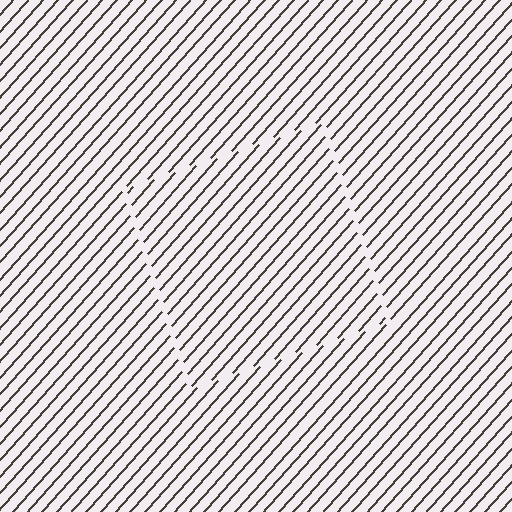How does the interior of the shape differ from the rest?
The interior of the shape contains the same grating, shifted by half a period — the contour is defined by the phase discontinuity where line-ends from the inner and outer gratings abut.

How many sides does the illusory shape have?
4 sides — the line-ends trace a square.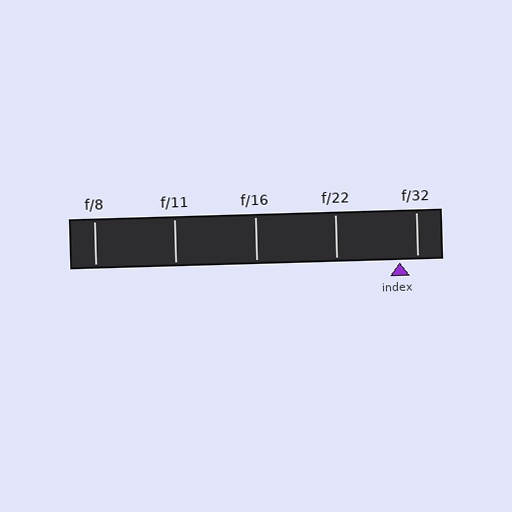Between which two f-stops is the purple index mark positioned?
The index mark is between f/22 and f/32.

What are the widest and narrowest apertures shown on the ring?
The widest aperture shown is f/8 and the narrowest is f/32.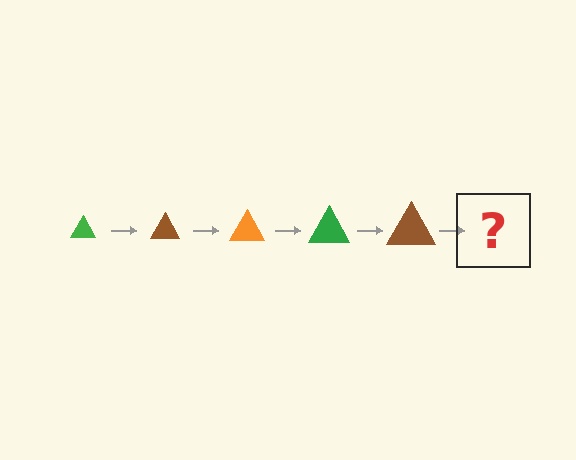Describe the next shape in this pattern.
It should be an orange triangle, larger than the previous one.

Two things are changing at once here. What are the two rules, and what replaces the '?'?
The two rules are that the triangle grows larger each step and the color cycles through green, brown, and orange. The '?' should be an orange triangle, larger than the previous one.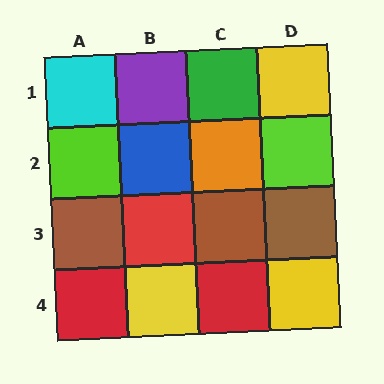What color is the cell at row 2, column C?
Orange.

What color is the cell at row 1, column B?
Purple.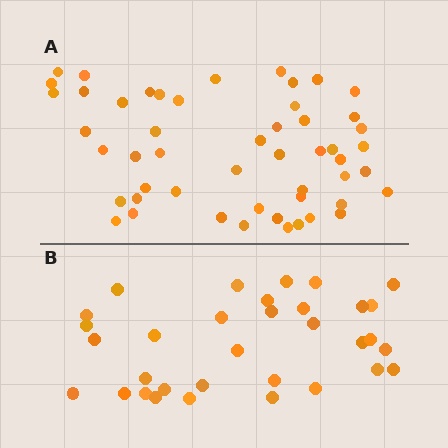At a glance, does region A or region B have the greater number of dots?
Region A (the top region) has more dots.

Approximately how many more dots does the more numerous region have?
Region A has approximately 20 more dots than region B.